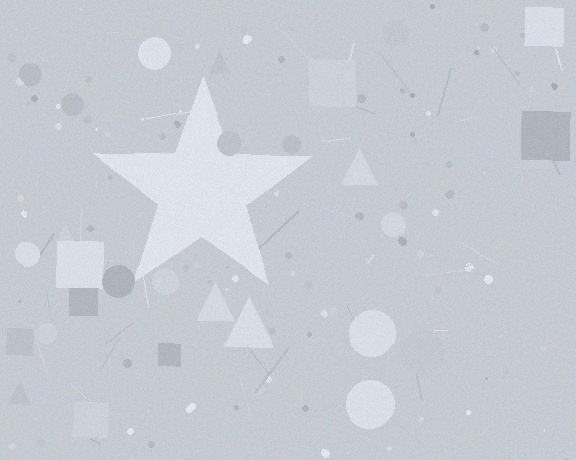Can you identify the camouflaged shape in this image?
The camouflaged shape is a star.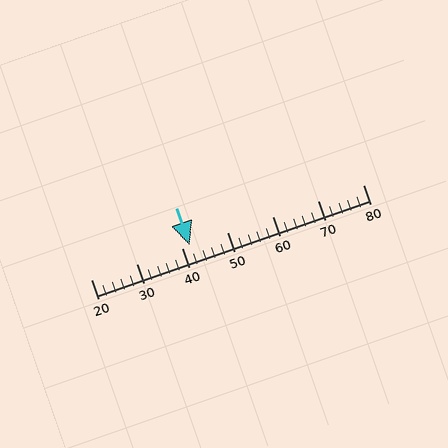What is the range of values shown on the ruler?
The ruler shows values from 20 to 80.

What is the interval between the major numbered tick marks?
The major tick marks are spaced 10 units apart.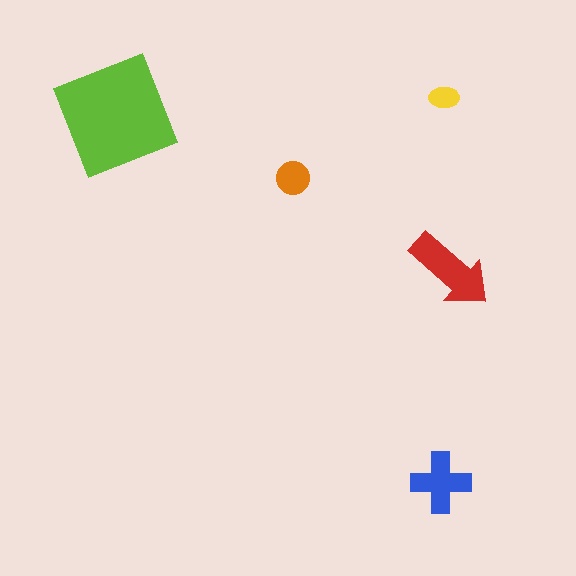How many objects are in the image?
There are 5 objects in the image.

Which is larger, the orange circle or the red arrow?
The red arrow.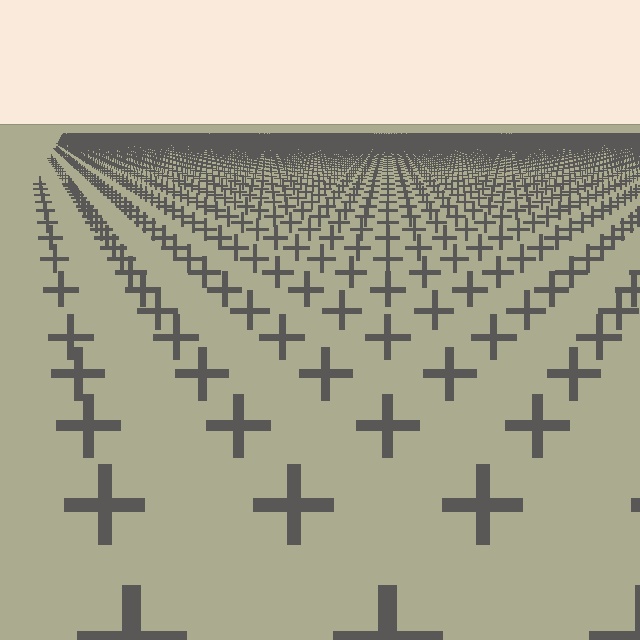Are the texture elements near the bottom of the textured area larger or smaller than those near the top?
Larger. Near the bottom, elements are closer to the viewer and appear at a bigger on-screen size.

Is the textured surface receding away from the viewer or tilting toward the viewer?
The surface is receding away from the viewer. Texture elements get smaller and denser toward the top.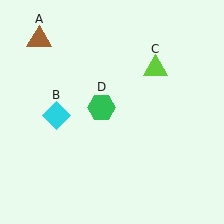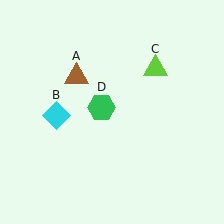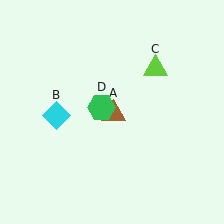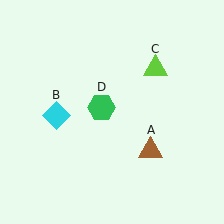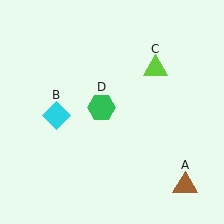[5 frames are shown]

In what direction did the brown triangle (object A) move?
The brown triangle (object A) moved down and to the right.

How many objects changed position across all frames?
1 object changed position: brown triangle (object A).